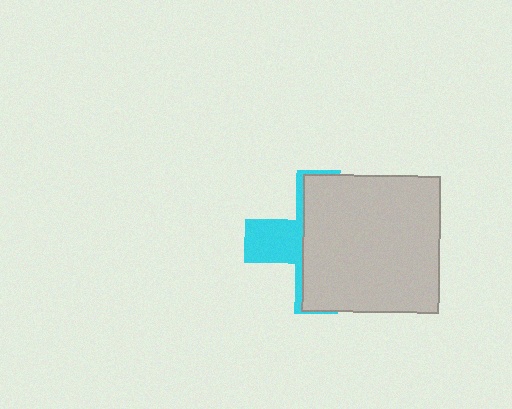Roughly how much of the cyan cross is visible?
A small part of it is visible (roughly 33%).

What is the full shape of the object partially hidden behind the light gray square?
The partially hidden object is a cyan cross.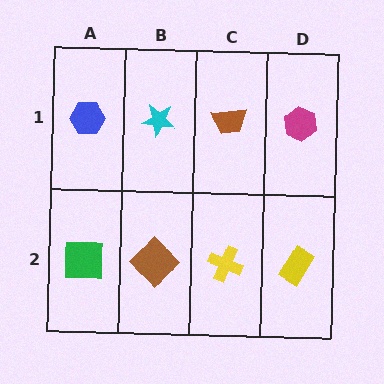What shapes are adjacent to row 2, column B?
A cyan star (row 1, column B), a green square (row 2, column A), a yellow cross (row 2, column C).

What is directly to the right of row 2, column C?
A yellow rectangle.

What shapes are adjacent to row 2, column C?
A brown trapezoid (row 1, column C), a brown diamond (row 2, column B), a yellow rectangle (row 2, column D).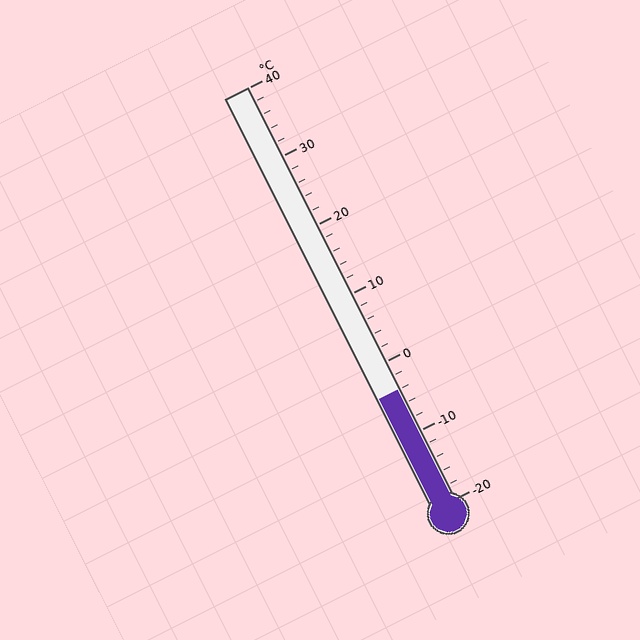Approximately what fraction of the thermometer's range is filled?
The thermometer is filled to approximately 25% of its range.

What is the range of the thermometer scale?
The thermometer scale ranges from -20°C to 40°C.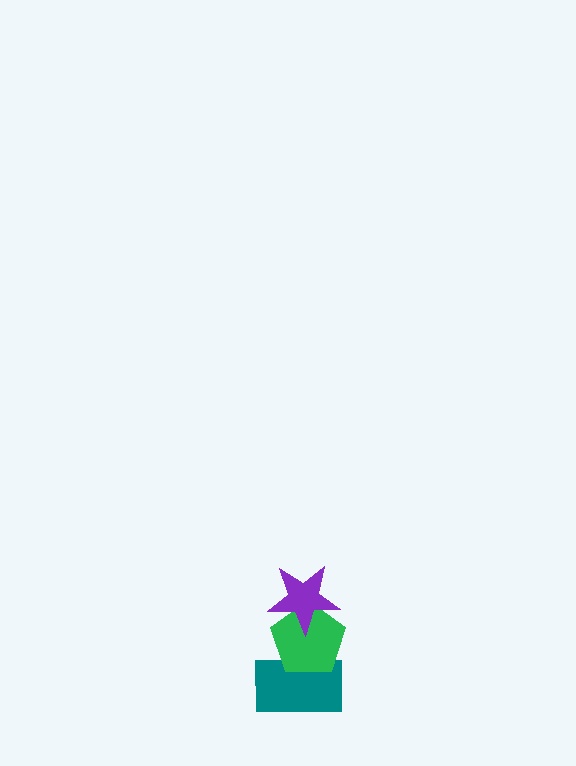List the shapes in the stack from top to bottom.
From top to bottom: the purple star, the green pentagon, the teal rectangle.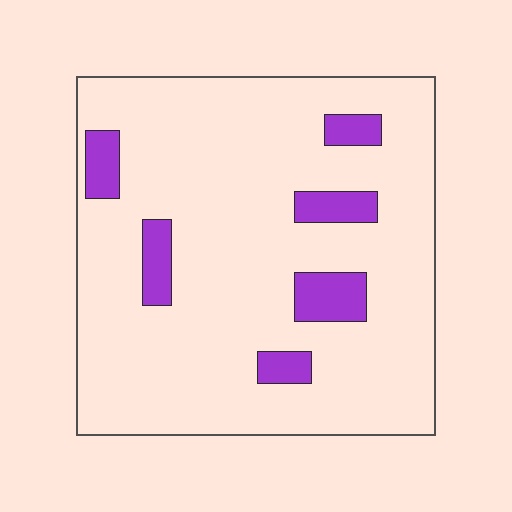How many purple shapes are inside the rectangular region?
6.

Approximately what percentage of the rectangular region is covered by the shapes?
Approximately 10%.